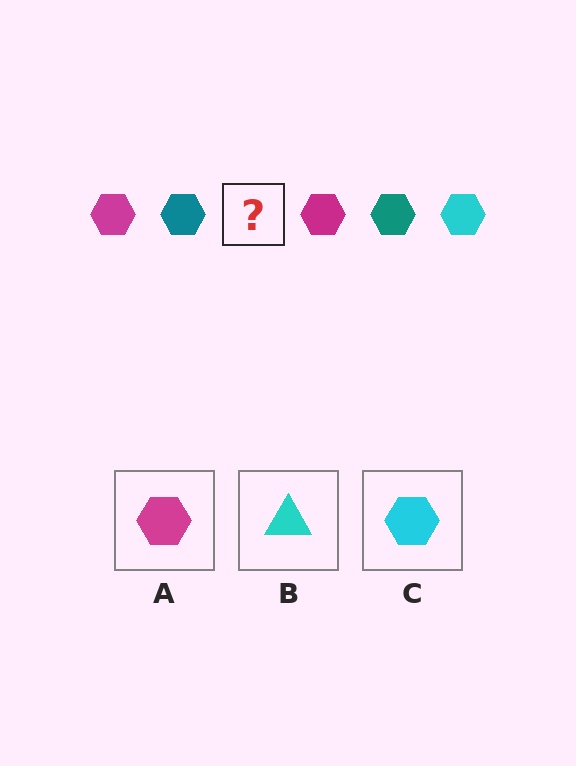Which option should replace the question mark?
Option C.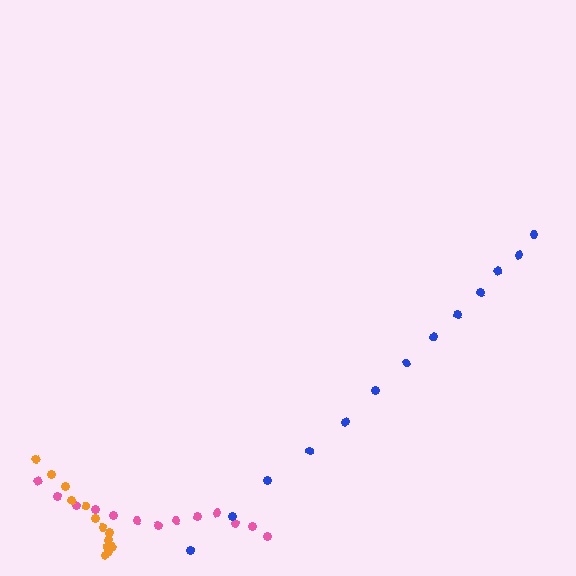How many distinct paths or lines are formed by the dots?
There are 3 distinct paths.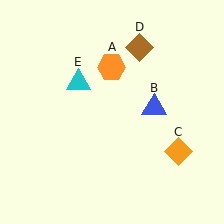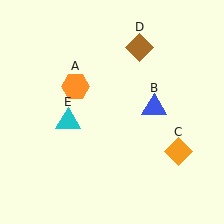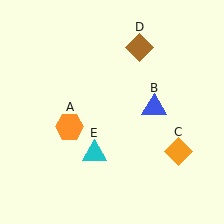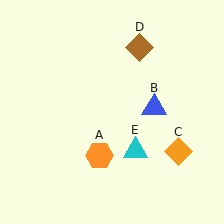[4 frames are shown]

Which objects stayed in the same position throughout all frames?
Blue triangle (object B) and orange diamond (object C) and brown diamond (object D) remained stationary.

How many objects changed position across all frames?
2 objects changed position: orange hexagon (object A), cyan triangle (object E).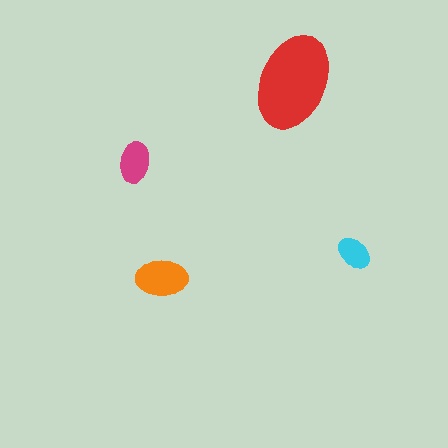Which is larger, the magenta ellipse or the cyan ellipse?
The magenta one.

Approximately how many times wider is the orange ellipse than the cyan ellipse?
About 1.5 times wider.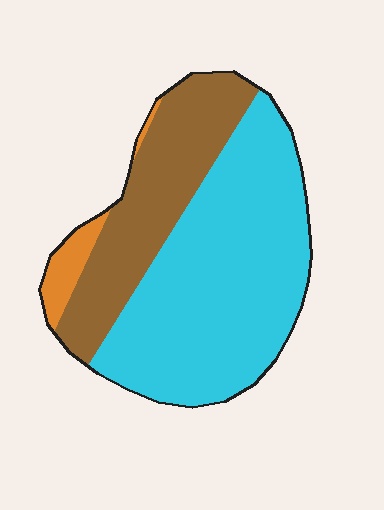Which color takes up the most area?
Cyan, at roughly 60%.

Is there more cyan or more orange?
Cyan.